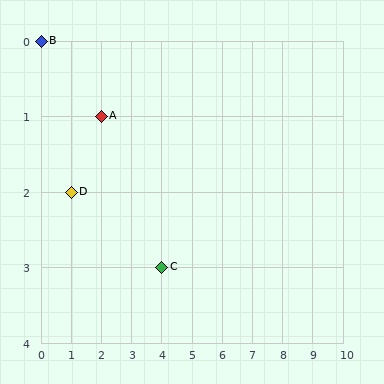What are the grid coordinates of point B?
Point B is at grid coordinates (0, 0).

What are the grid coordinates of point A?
Point A is at grid coordinates (2, 1).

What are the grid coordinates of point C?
Point C is at grid coordinates (4, 3).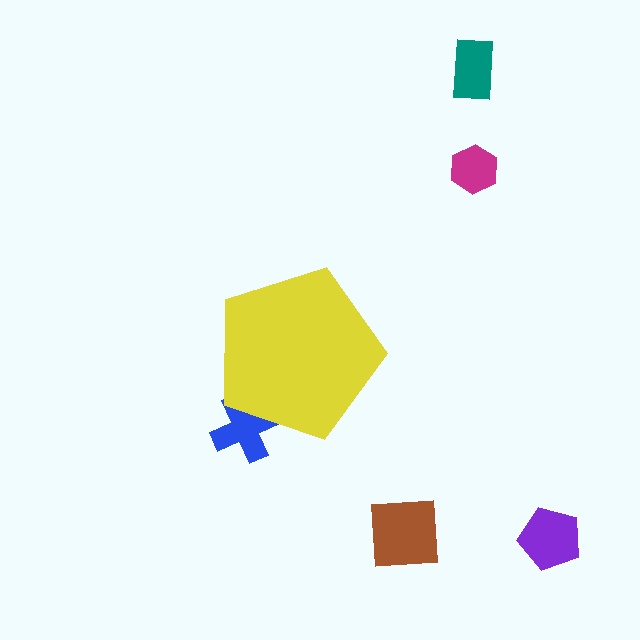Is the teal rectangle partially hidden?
No, the teal rectangle is fully visible.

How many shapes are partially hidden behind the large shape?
1 shape is partially hidden.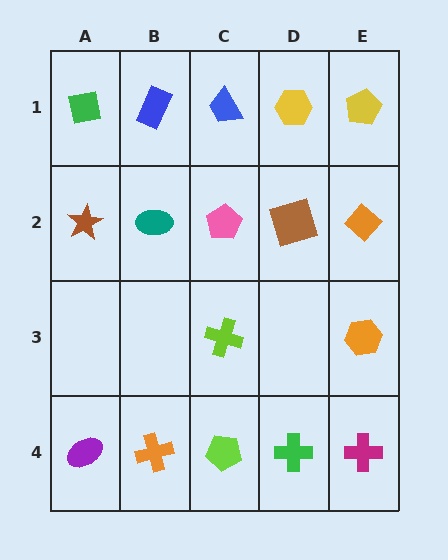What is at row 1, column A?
A green square.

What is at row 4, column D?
A green cross.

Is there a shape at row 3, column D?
No, that cell is empty.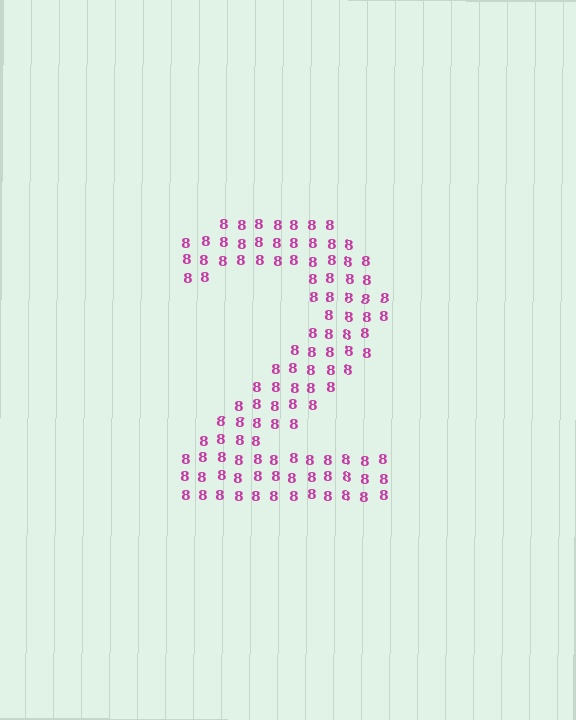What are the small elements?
The small elements are digit 8's.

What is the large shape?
The large shape is the digit 2.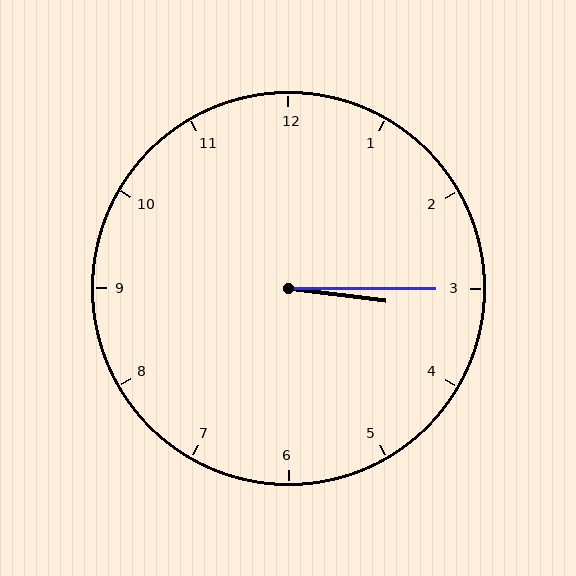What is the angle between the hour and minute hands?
Approximately 8 degrees.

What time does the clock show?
3:15.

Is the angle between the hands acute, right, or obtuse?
It is acute.